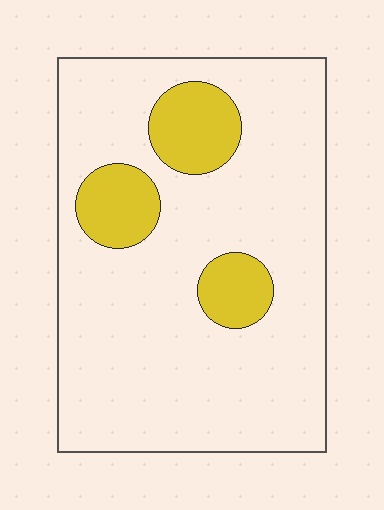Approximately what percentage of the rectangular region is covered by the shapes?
Approximately 15%.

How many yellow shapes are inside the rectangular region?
3.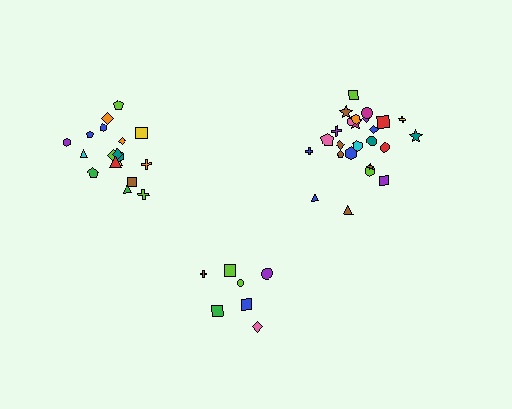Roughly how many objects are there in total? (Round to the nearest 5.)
Roughly 50 objects in total.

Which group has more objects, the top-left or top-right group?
The top-right group.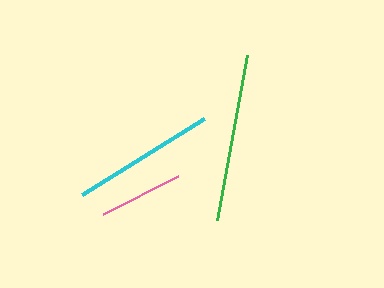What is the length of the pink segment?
The pink segment is approximately 84 pixels long.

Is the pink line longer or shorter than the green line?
The green line is longer than the pink line.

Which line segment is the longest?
The green line is the longest at approximately 167 pixels.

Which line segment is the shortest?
The pink line is the shortest at approximately 84 pixels.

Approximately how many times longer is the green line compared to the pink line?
The green line is approximately 2.0 times the length of the pink line.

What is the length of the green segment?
The green segment is approximately 167 pixels long.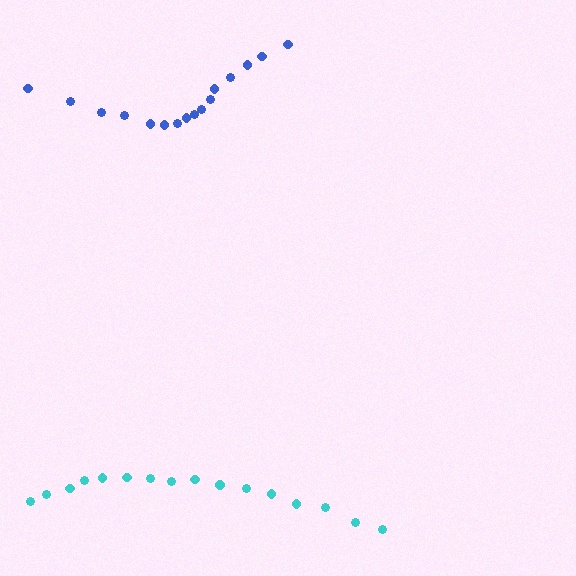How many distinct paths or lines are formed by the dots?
There are 2 distinct paths.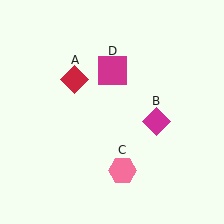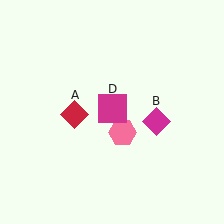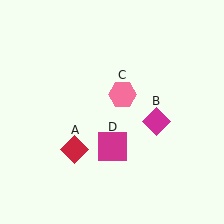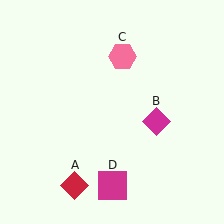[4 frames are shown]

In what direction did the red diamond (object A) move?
The red diamond (object A) moved down.